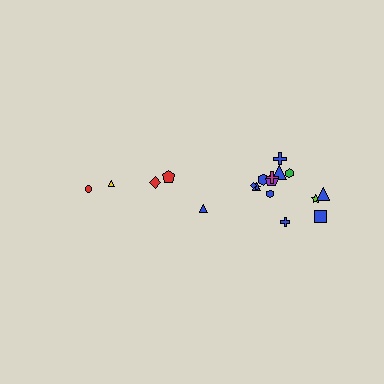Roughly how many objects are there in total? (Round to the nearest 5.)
Roughly 20 objects in total.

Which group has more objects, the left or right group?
The right group.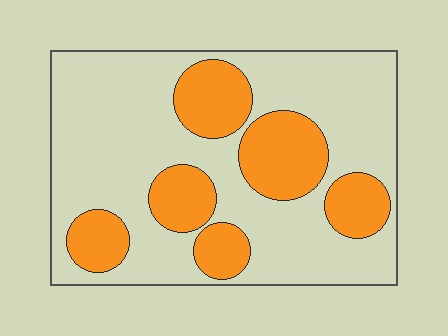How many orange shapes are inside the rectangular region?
6.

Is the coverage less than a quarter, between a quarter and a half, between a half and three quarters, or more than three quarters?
Between a quarter and a half.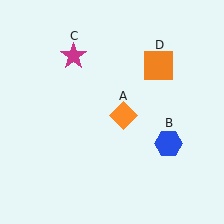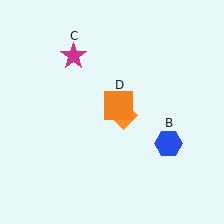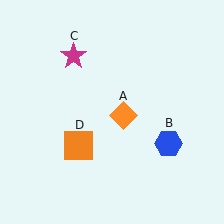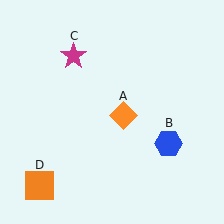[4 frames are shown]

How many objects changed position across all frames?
1 object changed position: orange square (object D).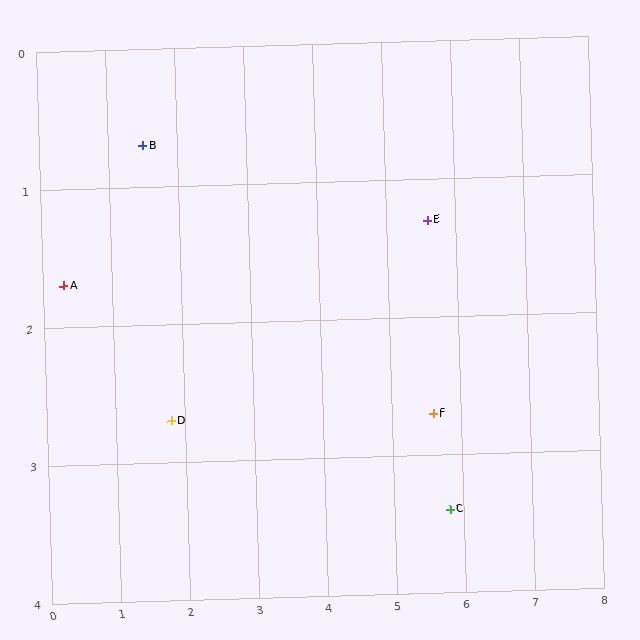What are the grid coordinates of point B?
Point B is at approximately (1.5, 0.7).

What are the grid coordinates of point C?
Point C is at approximately (5.8, 3.4).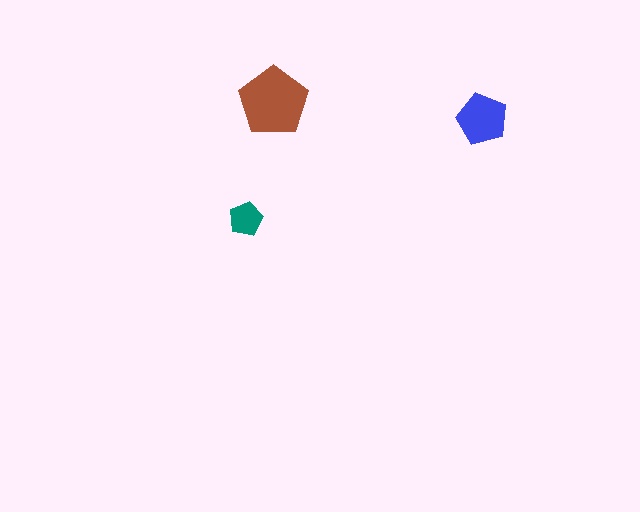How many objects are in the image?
There are 3 objects in the image.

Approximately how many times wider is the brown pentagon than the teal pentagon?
About 2 times wider.